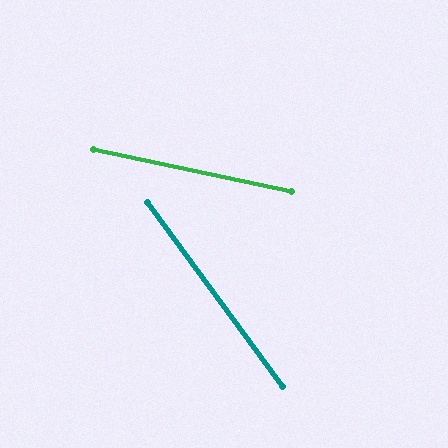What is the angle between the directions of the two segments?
Approximately 42 degrees.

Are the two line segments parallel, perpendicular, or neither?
Neither parallel nor perpendicular — they differ by about 42°.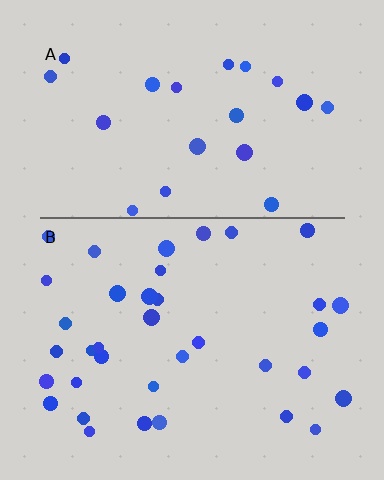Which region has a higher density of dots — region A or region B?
B (the bottom).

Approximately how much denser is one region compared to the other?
Approximately 1.7× — region B over region A.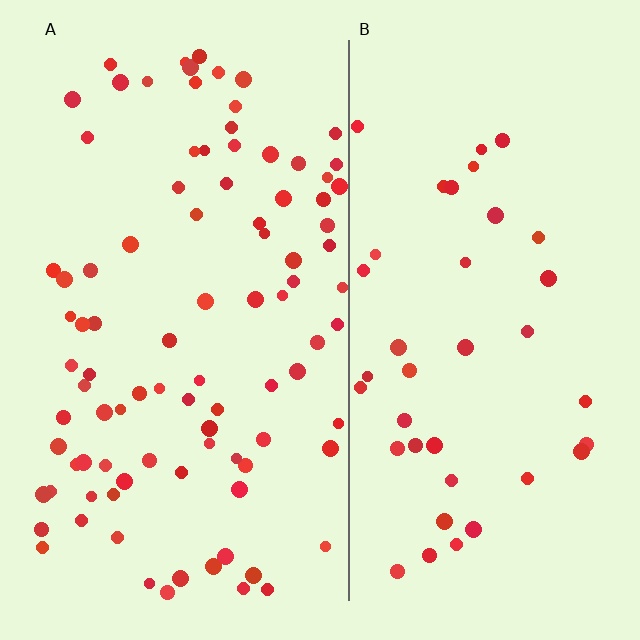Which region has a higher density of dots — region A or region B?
A (the left).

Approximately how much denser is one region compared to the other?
Approximately 2.3× — region A over region B.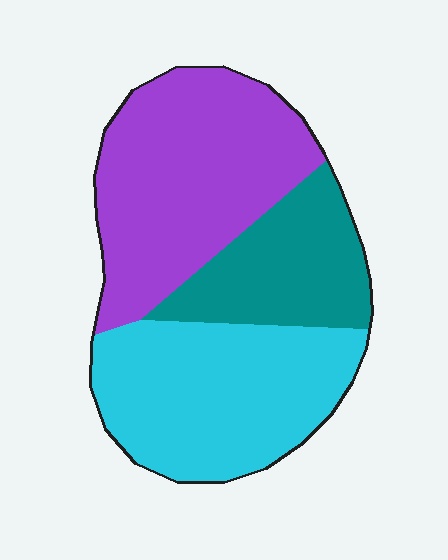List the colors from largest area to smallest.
From largest to smallest: purple, cyan, teal.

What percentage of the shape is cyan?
Cyan takes up between a quarter and a half of the shape.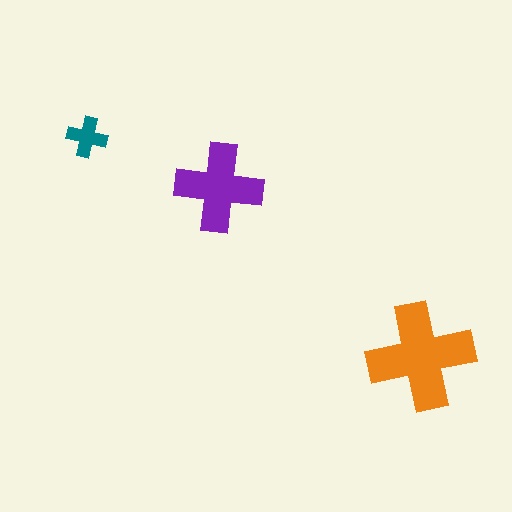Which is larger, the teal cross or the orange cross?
The orange one.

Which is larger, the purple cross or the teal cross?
The purple one.